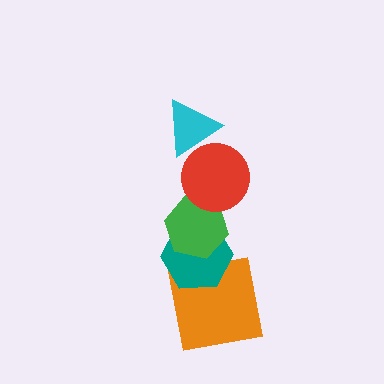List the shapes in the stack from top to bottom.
From top to bottom: the cyan triangle, the red circle, the green hexagon, the teal hexagon, the orange square.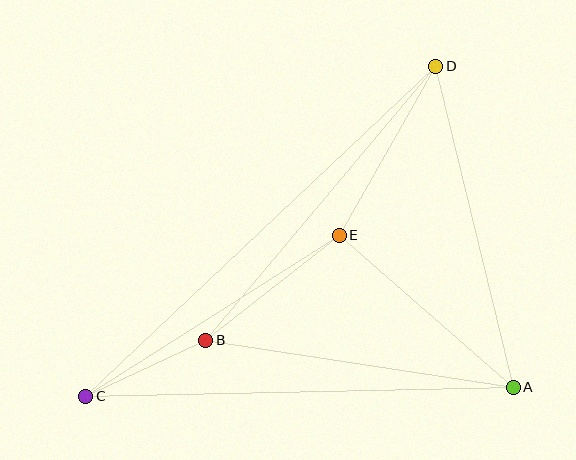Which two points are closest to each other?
Points B and C are closest to each other.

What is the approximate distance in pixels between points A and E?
The distance between A and E is approximately 231 pixels.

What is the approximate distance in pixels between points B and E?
The distance between B and E is approximately 170 pixels.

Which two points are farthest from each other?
Points C and D are farthest from each other.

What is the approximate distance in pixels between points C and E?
The distance between C and E is approximately 300 pixels.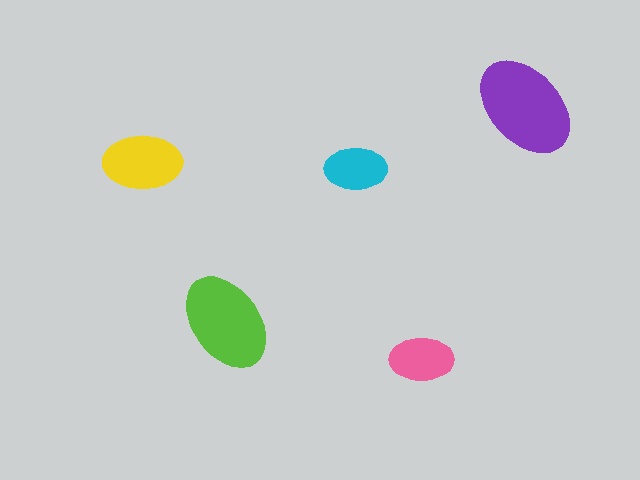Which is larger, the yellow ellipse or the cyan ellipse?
The yellow one.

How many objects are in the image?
There are 5 objects in the image.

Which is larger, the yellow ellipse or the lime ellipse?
The lime one.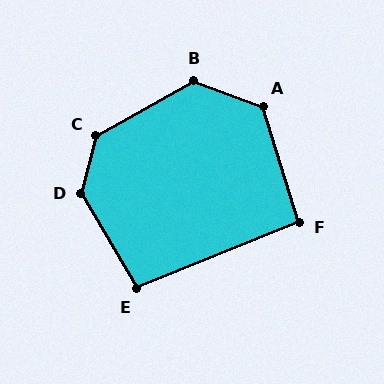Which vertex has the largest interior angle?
D, at approximately 135 degrees.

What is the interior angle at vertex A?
Approximately 128 degrees (obtuse).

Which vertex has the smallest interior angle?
F, at approximately 95 degrees.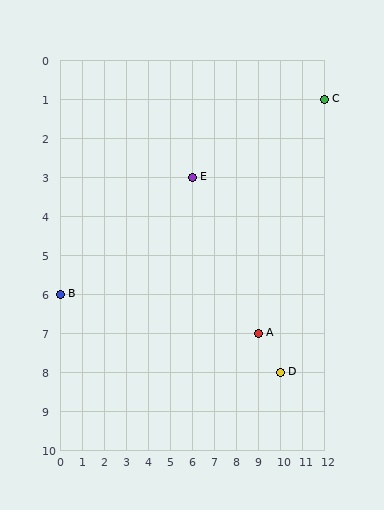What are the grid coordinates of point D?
Point D is at grid coordinates (10, 8).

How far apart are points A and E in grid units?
Points A and E are 3 columns and 4 rows apart (about 5.0 grid units diagonally).